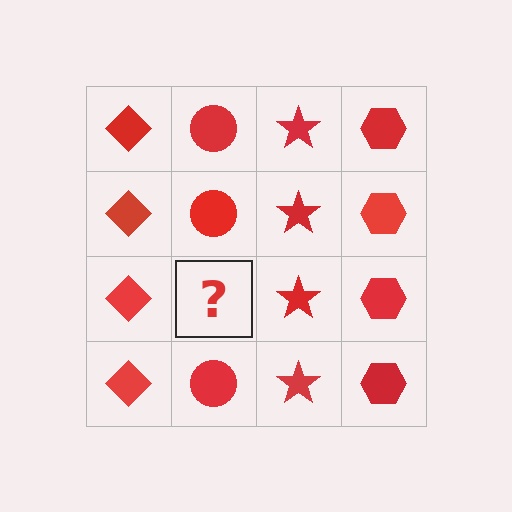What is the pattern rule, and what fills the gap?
The rule is that each column has a consistent shape. The gap should be filled with a red circle.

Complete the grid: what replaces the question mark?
The question mark should be replaced with a red circle.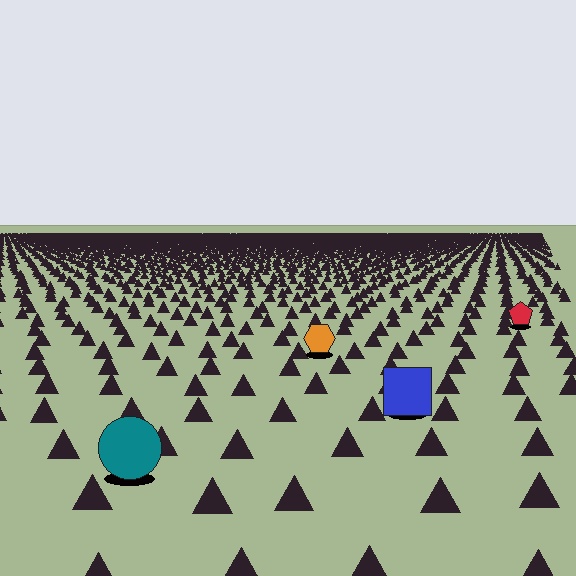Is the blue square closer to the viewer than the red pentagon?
Yes. The blue square is closer — you can tell from the texture gradient: the ground texture is coarser near it.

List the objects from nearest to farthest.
From nearest to farthest: the teal circle, the blue square, the orange hexagon, the red pentagon.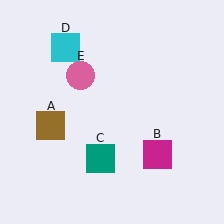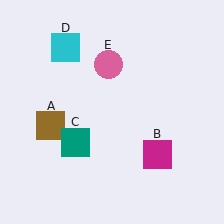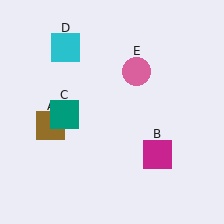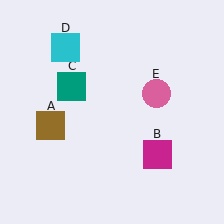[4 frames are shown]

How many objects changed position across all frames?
2 objects changed position: teal square (object C), pink circle (object E).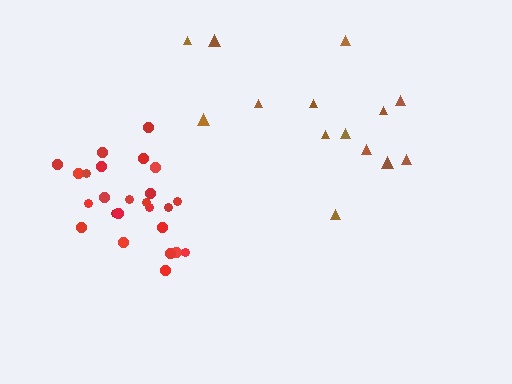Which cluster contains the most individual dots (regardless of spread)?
Red (25).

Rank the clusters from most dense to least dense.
red, brown.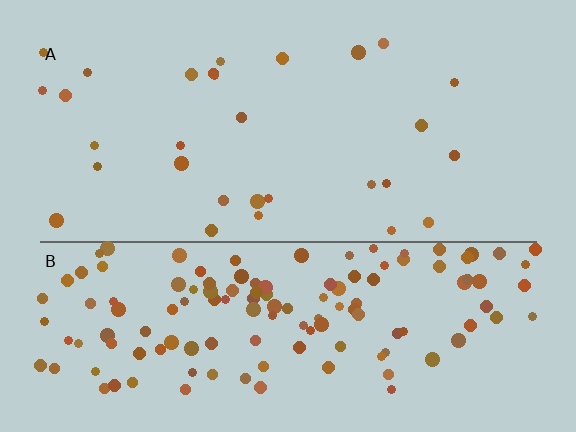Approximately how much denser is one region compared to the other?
Approximately 4.7× — region B over region A.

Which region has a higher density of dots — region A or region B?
B (the bottom).